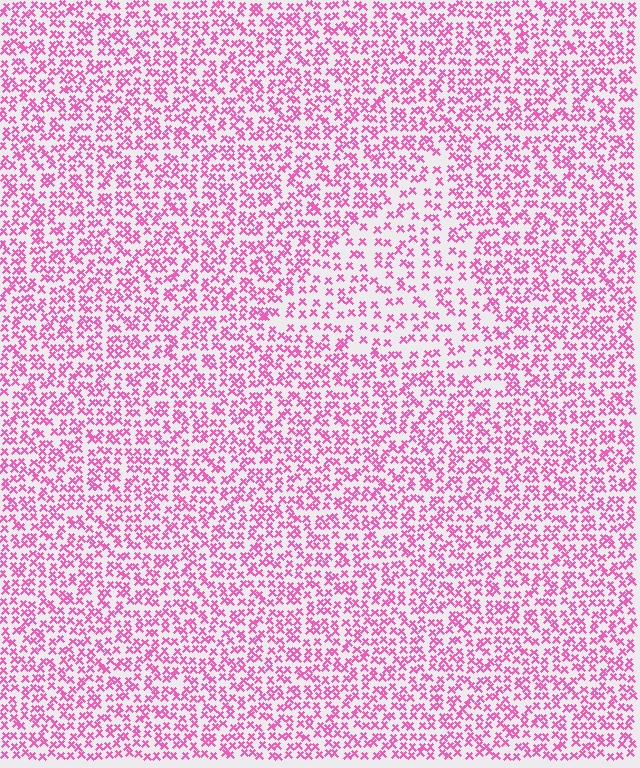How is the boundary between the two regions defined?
The boundary is defined by a change in element density (approximately 1.7x ratio). All elements are the same color, size, and shape.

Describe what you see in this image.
The image contains small pink elements arranged at two different densities. A triangle-shaped region is visible where the elements are less densely packed than the surrounding area.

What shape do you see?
I see a triangle.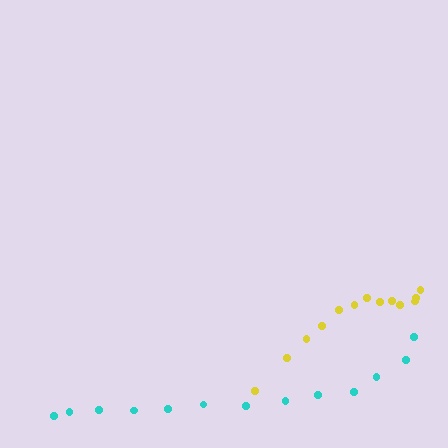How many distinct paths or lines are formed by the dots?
There are 2 distinct paths.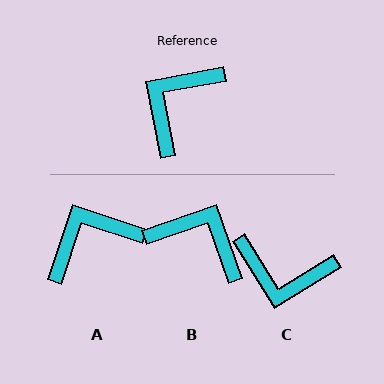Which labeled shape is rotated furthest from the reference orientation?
C, about 111 degrees away.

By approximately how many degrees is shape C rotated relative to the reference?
Approximately 111 degrees counter-clockwise.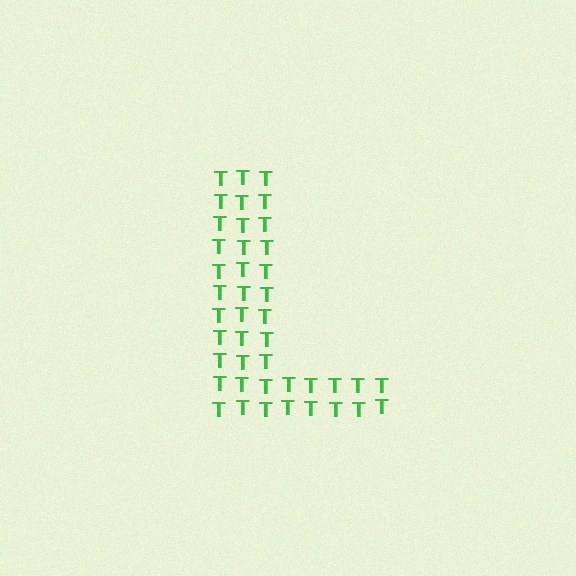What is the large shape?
The large shape is the letter L.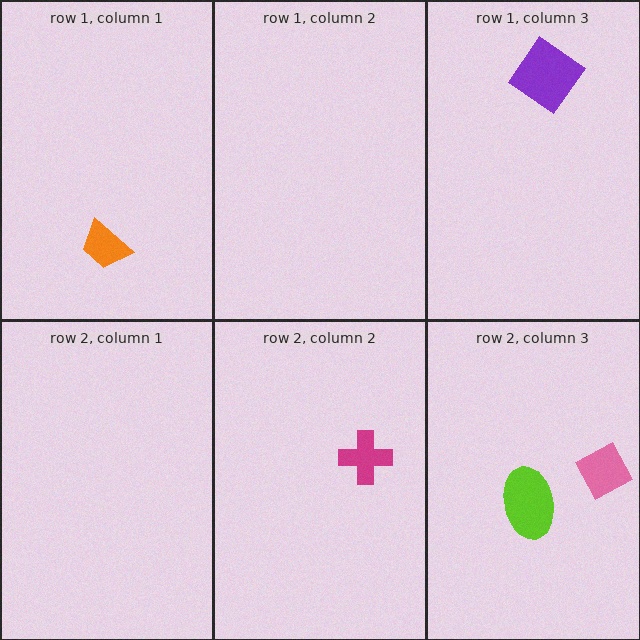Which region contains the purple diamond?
The row 1, column 3 region.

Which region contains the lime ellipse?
The row 2, column 3 region.